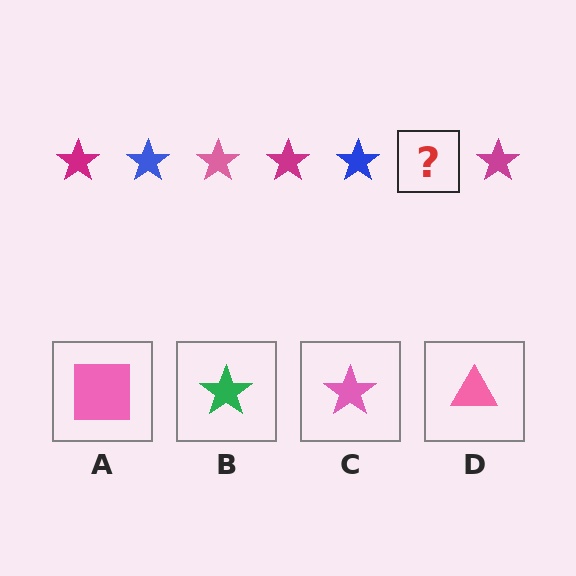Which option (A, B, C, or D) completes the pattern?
C.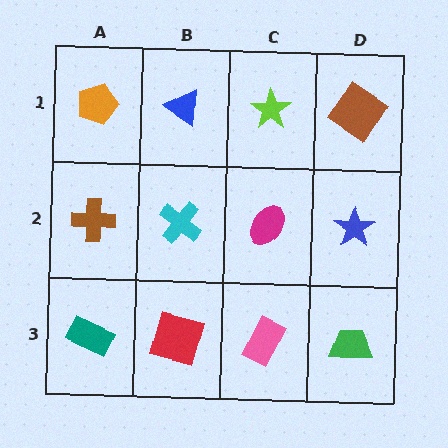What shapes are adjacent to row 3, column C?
A magenta ellipse (row 2, column C), a red square (row 3, column B), a green trapezoid (row 3, column D).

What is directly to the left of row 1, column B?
An orange pentagon.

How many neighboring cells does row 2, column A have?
3.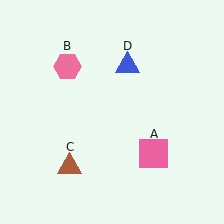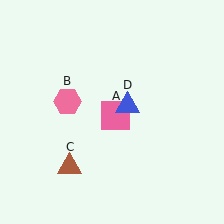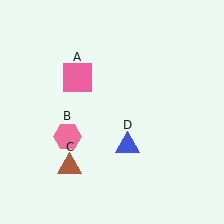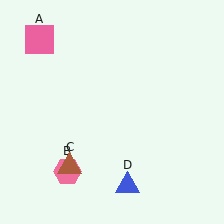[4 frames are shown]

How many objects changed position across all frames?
3 objects changed position: pink square (object A), pink hexagon (object B), blue triangle (object D).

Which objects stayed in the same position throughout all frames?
Brown triangle (object C) remained stationary.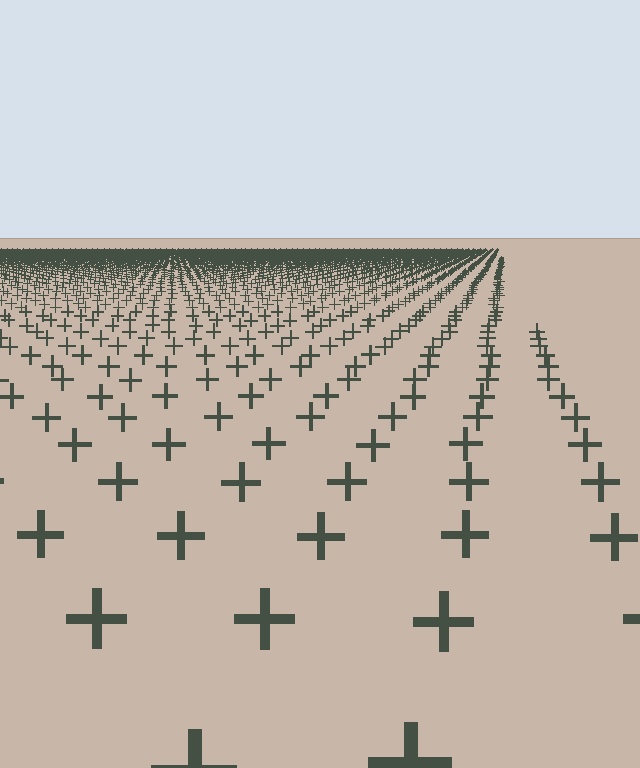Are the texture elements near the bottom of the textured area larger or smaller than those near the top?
Larger. Near the bottom, elements are closer to the viewer and appear at a bigger on-screen size.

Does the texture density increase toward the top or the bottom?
Density increases toward the top.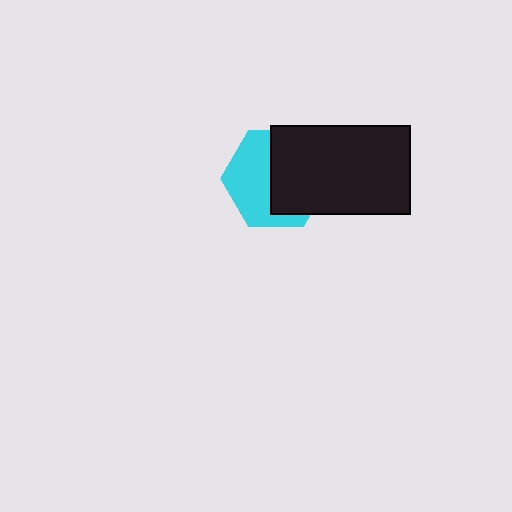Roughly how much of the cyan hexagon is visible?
About half of it is visible (roughly 48%).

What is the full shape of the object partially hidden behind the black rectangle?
The partially hidden object is a cyan hexagon.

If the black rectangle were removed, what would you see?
You would see the complete cyan hexagon.